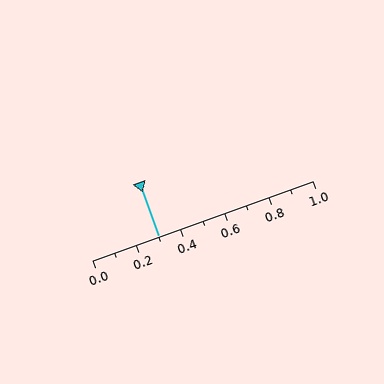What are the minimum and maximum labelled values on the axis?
The axis runs from 0.0 to 1.0.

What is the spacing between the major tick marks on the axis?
The major ticks are spaced 0.2 apart.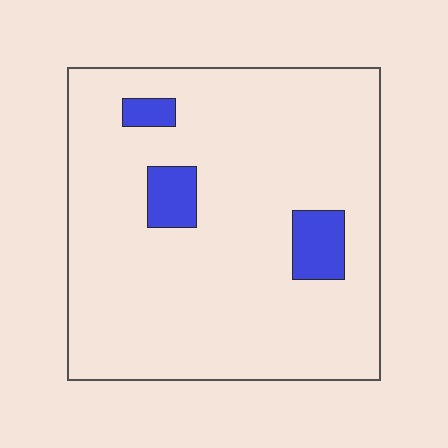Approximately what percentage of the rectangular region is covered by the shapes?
Approximately 10%.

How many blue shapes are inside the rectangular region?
3.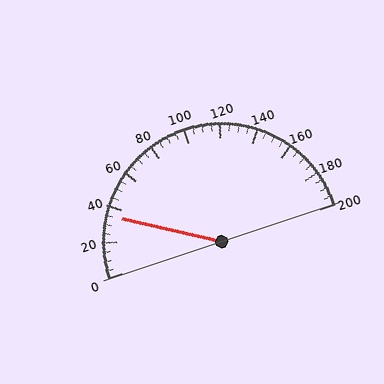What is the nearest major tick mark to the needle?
The nearest major tick mark is 40.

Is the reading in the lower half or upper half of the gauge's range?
The reading is in the lower half of the range (0 to 200).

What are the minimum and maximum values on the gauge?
The gauge ranges from 0 to 200.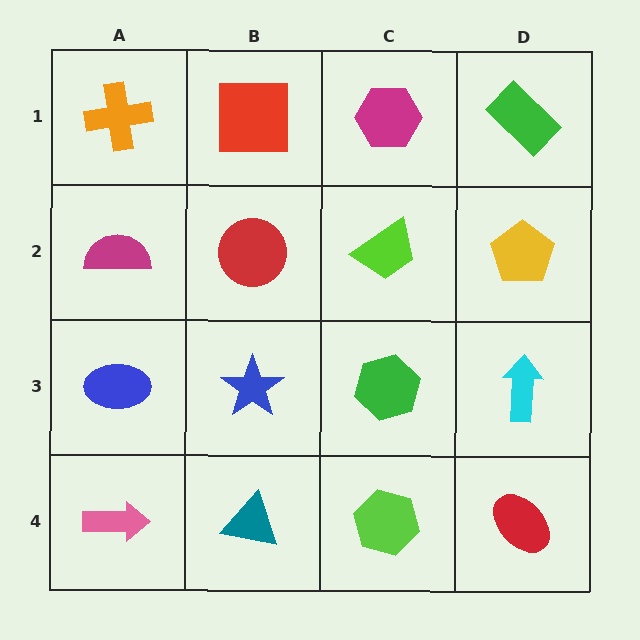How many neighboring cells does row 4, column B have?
3.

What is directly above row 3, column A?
A magenta semicircle.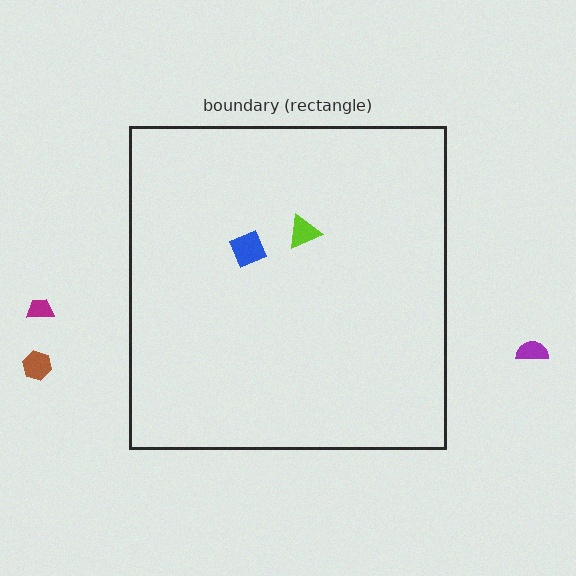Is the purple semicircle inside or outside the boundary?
Outside.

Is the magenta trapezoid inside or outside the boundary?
Outside.